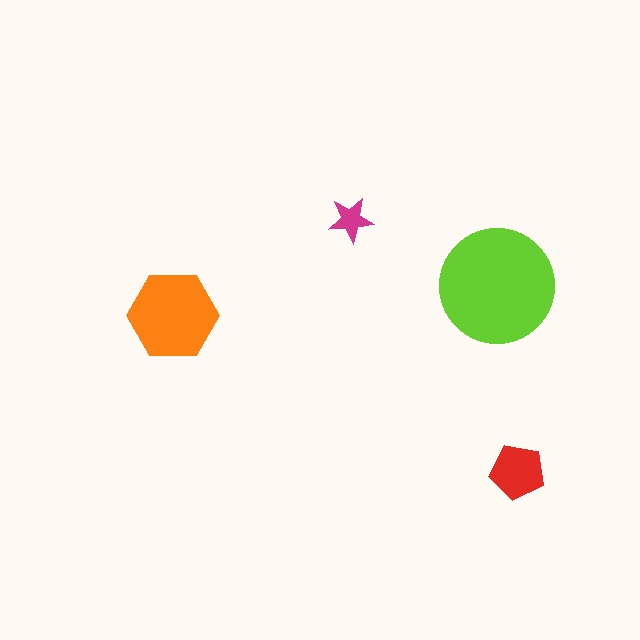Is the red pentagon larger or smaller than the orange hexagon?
Smaller.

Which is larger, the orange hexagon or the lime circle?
The lime circle.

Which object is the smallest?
The magenta star.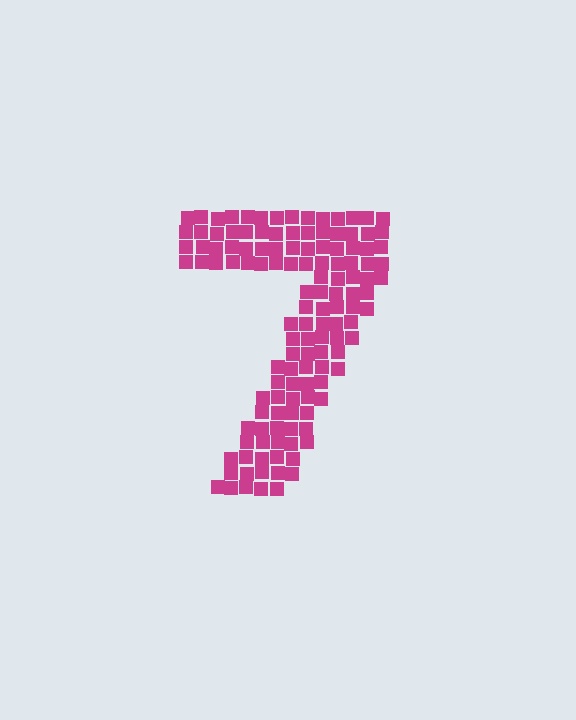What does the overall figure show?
The overall figure shows the digit 7.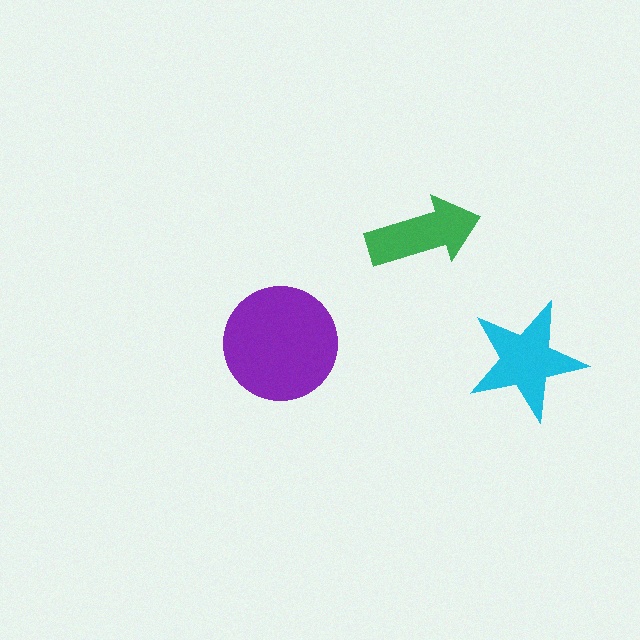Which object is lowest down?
The cyan star is bottommost.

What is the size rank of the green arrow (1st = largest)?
3rd.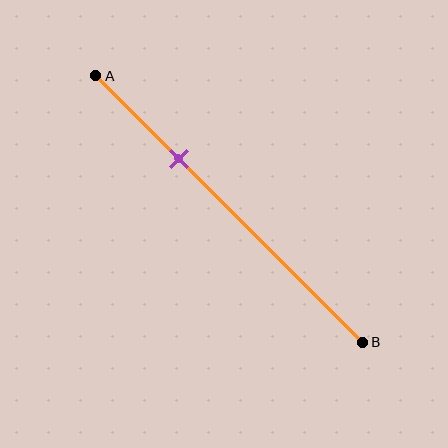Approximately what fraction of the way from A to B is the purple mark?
The purple mark is approximately 30% of the way from A to B.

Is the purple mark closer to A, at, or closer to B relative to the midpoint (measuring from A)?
The purple mark is closer to point A than the midpoint of segment AB.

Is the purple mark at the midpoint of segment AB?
No, the mark is at about 30% from A, not at the 50% midpoint.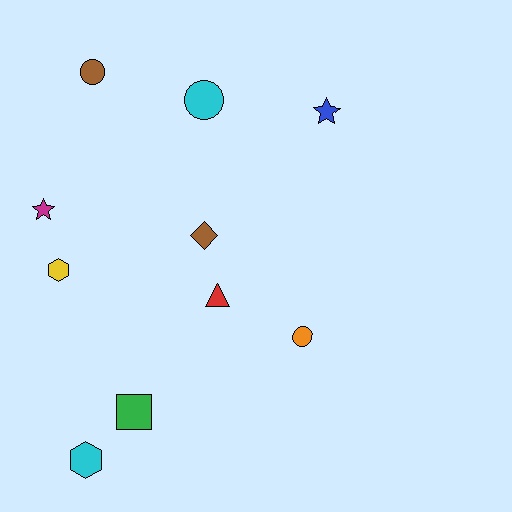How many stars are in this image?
There are 2 stars.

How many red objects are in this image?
There is 1 red object.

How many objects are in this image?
There are 10 objects.